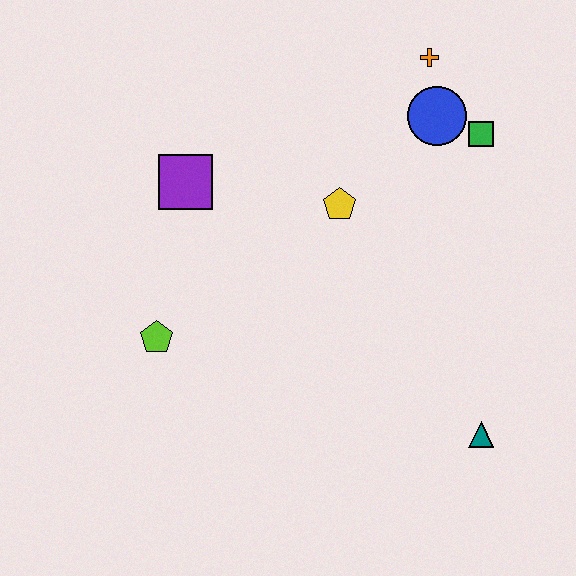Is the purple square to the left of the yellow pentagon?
Yes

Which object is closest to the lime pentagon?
The purple square is closest to the lime pentagon.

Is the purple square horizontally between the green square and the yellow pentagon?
No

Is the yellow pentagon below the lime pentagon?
No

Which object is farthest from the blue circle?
The lime pentagon is farthest from the blue circle.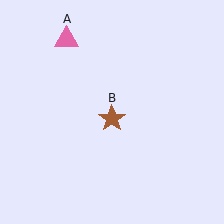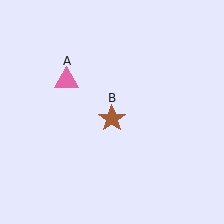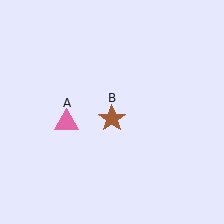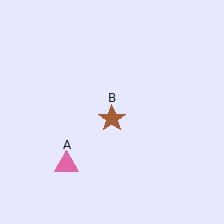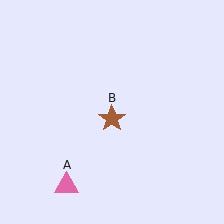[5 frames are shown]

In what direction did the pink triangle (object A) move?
The pink triangle (object A) moved down.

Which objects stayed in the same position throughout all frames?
Brown star (object B) remained stationary.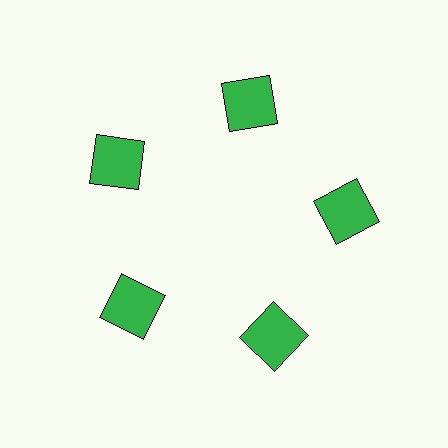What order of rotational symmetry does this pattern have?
This pattern has 5-fold rotational symmetry.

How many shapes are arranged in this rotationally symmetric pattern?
There are 5 shapes, arranged in 5 groups of 1.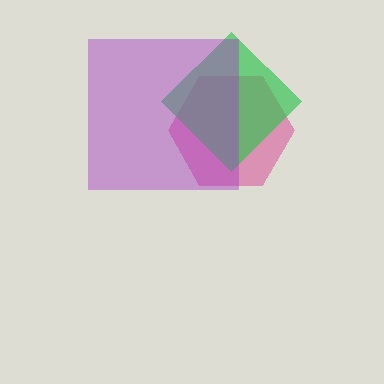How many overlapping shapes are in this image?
There are 3 overlapping shapes in the image.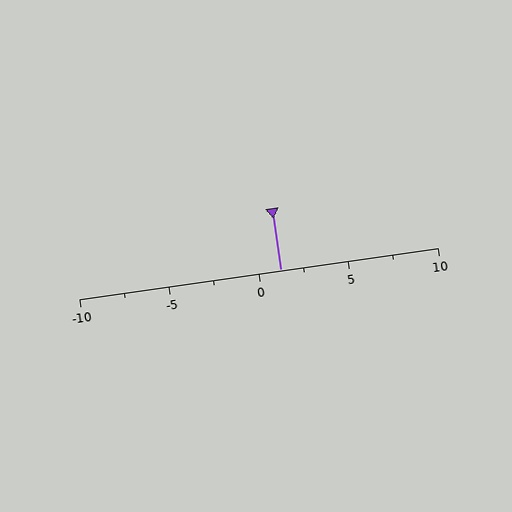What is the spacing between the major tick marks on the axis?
The major ticks are spaced 5 apart.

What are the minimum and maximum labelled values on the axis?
The axis runs from -10 to 10.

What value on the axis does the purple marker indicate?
The marker indicates approximately 1.2.